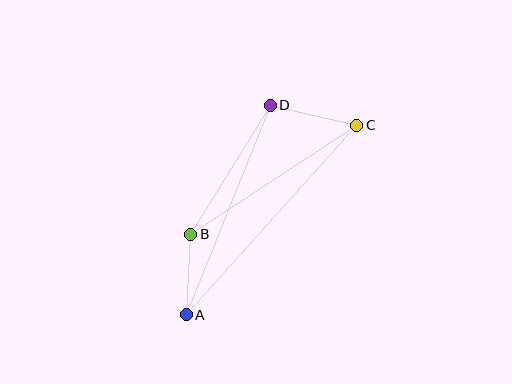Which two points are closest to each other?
Points A and B are closest to each other.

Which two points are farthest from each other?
Points A and C are farthest from each other.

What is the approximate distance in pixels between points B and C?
The distance between B and C is approximately 199 pixels.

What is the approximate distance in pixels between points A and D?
The distance between A and D is approximately 226 pixels.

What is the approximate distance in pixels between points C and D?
The distance between C and D is approximately 89 pixels.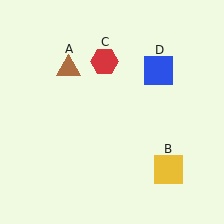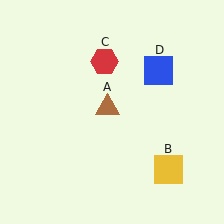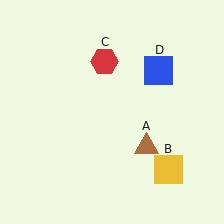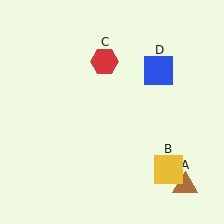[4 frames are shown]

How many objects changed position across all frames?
1 object changed position: brown triangle (object A).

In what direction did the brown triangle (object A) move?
The brown triangle (object A) moved down and to the right.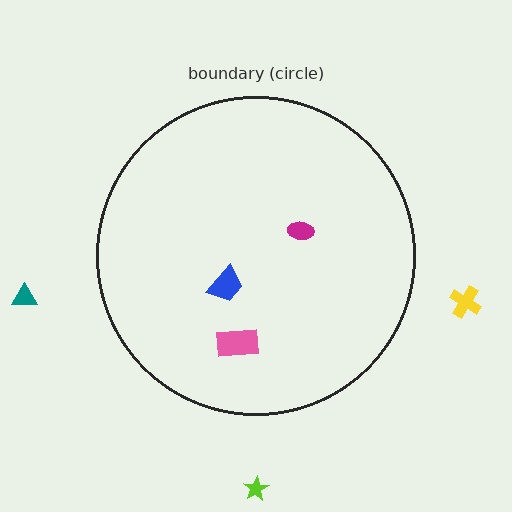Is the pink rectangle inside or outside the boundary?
Inside.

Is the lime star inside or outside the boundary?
Outside.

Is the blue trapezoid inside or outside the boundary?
Inside.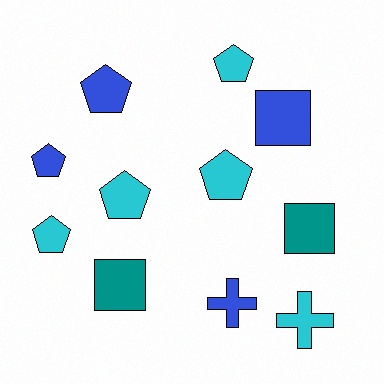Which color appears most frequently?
Cyan, with 5 objects.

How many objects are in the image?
There are 11 objects.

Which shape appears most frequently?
Pentagon, with 6 objects.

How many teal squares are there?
There are 2 teal squares.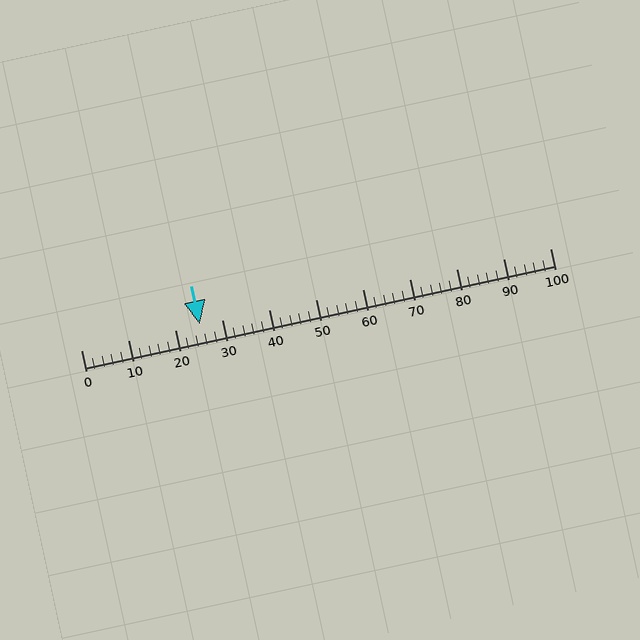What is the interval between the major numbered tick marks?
The major tick marks are spaced 10 units apart.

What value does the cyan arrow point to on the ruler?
The cyan arrow points to approximately 25.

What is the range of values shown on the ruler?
The ruler shows values from 0 to 100.